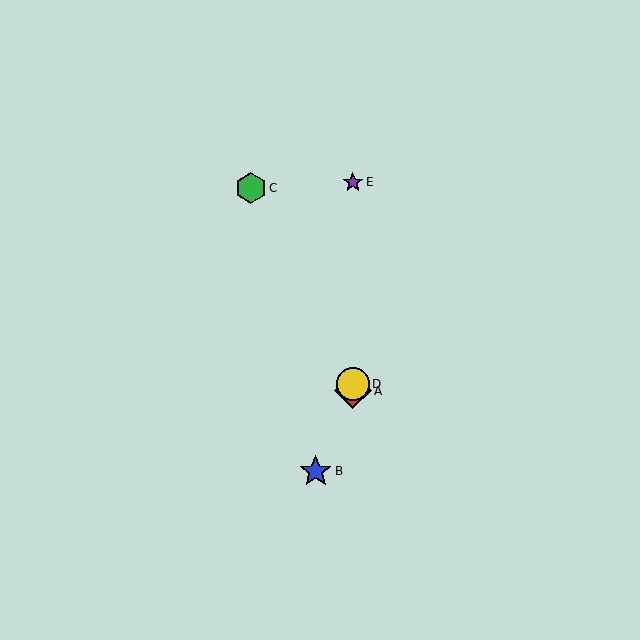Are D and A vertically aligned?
Yes, both are at x≈353.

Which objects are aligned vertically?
Objects A, D, E are aligned vertically.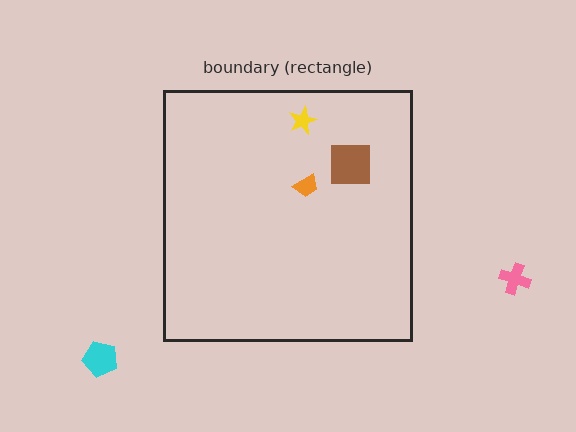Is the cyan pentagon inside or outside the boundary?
Outside.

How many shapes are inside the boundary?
3 inside, 2 outside.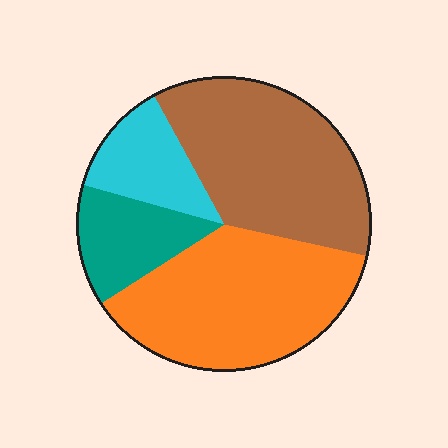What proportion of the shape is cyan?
Cyan covers 13% of the shape.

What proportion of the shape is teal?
Teal takes up about one eighth (1/8) of the shape.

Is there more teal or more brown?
Brown.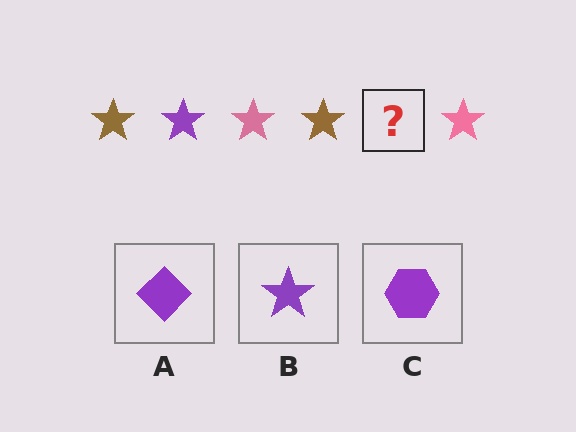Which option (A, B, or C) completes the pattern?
B.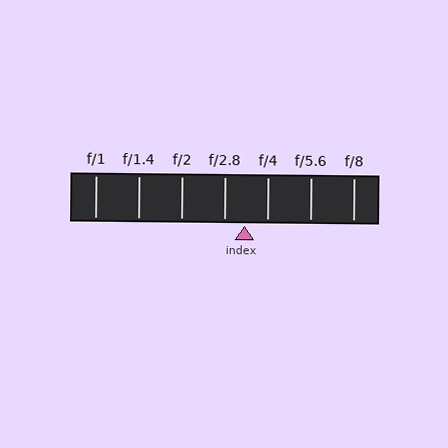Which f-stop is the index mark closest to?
The index mark is closest to f/2.8.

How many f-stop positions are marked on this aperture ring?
There are 7 f-stop positions marked.